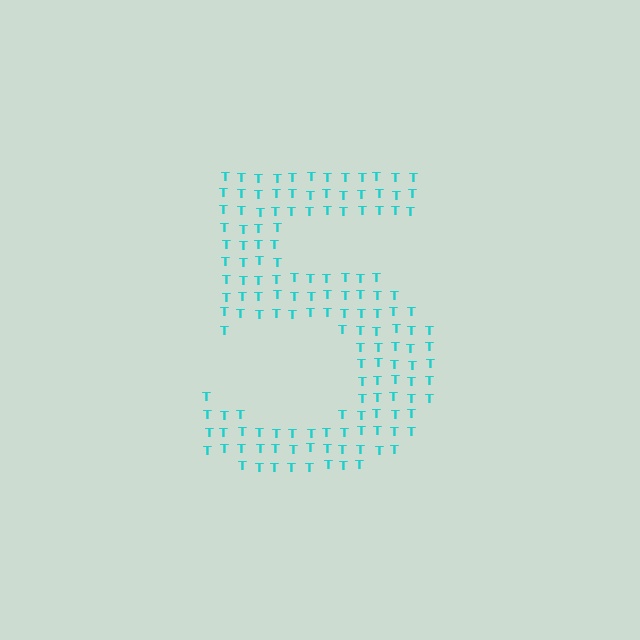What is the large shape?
The large shape is the digit 5.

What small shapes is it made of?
It is made of small letter T's.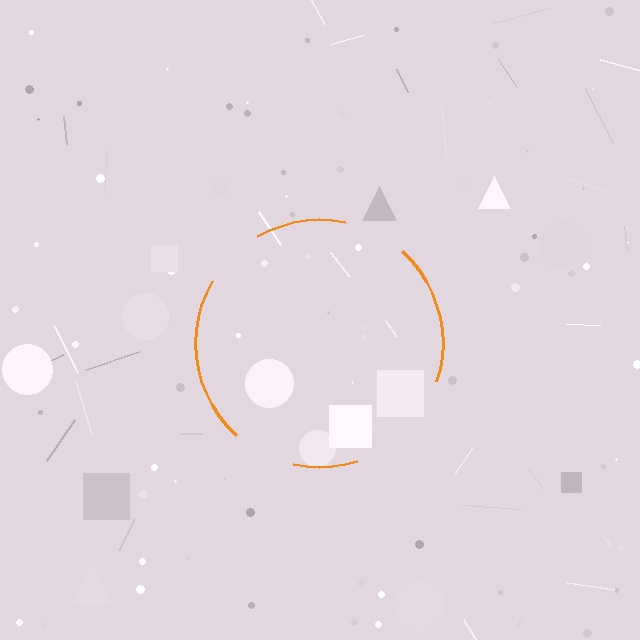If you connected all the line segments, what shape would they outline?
They would outline a circle.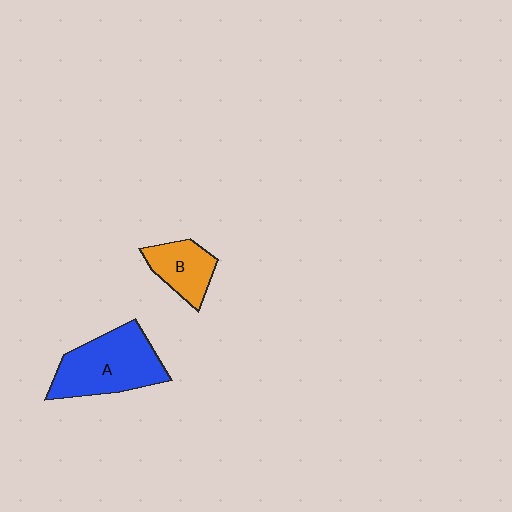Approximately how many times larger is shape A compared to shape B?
Approximately 1.8 times.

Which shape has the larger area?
Shape A (blue).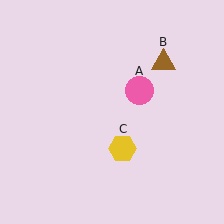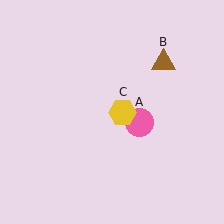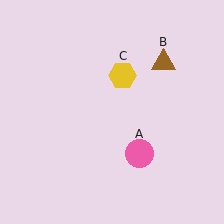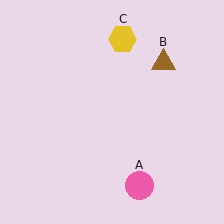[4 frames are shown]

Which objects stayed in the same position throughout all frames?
Brown triangle (object B) remained stationary.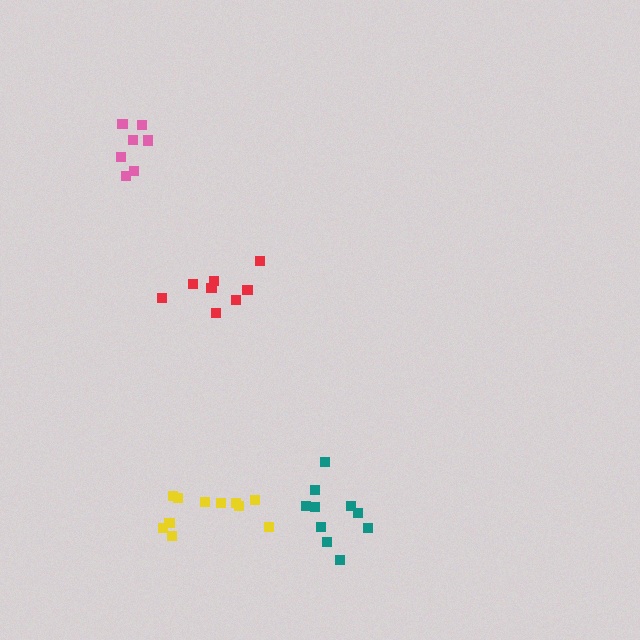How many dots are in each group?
Group 1: 11 dots, Group 2: 7 dots, Group 3: 10 dots, Group 4: 8 dots (36 total).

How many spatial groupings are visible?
There are 4 spatial groupings.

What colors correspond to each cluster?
The clusters are colored: yellow, pink, teal, red.